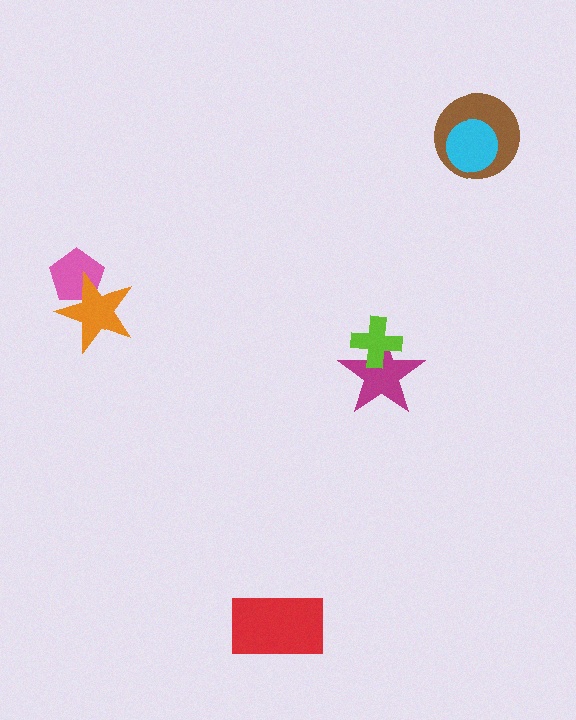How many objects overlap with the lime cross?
1 object overlaps with the lime cross.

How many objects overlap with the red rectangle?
0 objects overlap with the red rectangle.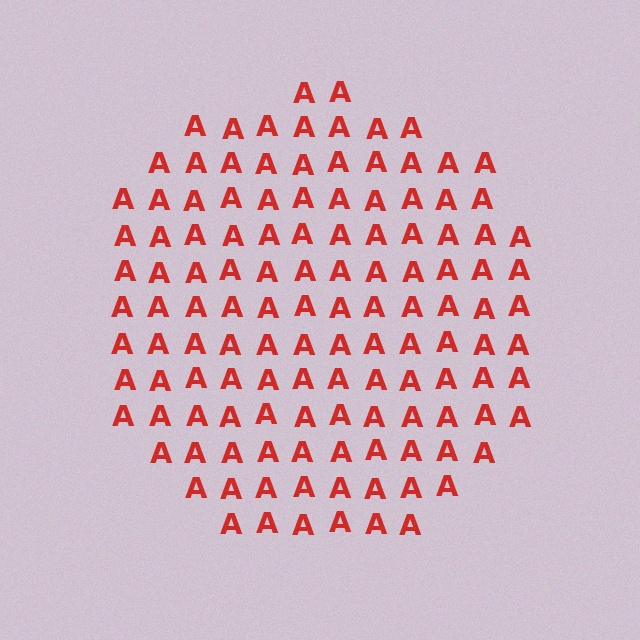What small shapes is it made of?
It is made of small letter A's.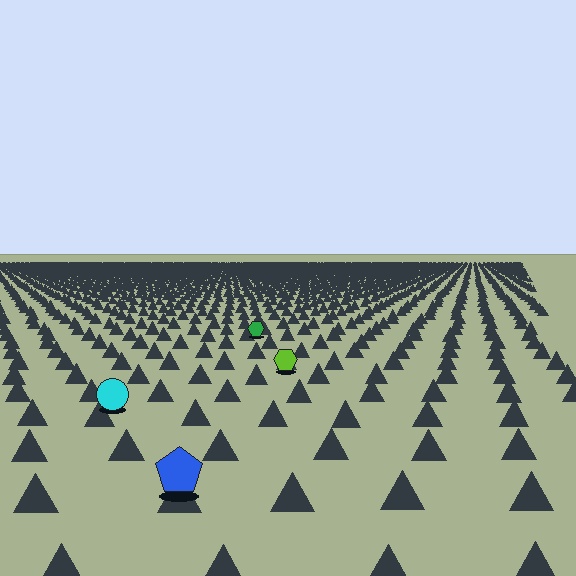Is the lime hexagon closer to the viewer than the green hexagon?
Yes. The lime hexagon is closer — you can tell from the texture gradient: the ground texture is coarser near it.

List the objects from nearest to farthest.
From nearest to farthest: the blue pentagon, the cyan circle, the lime hexagon, the green hexagon.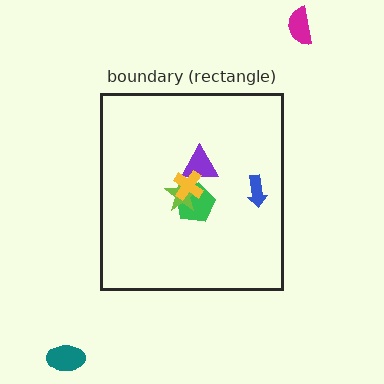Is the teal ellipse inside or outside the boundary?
Outside.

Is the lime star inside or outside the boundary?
Inside.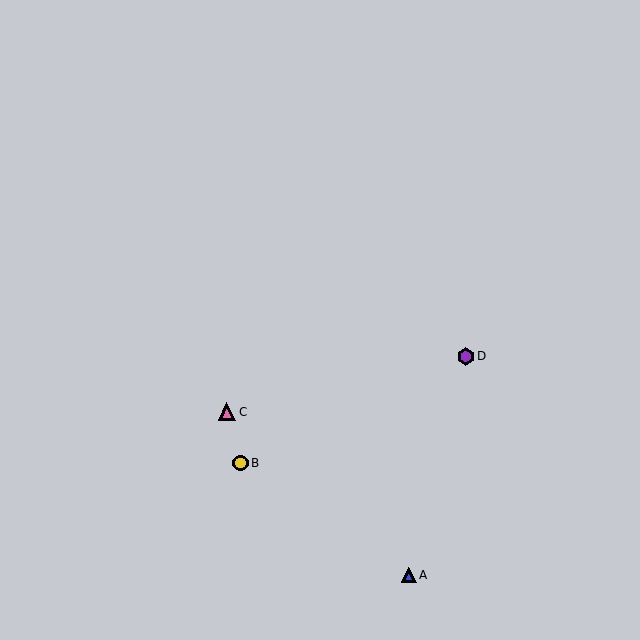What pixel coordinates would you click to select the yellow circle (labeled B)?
Click at (240, 463) to select the yellow circle B.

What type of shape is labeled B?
Shape B is a yellow circle.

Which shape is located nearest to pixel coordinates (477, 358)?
The purple hexagon (labeled D) at (466, 356) is nearest to that location.